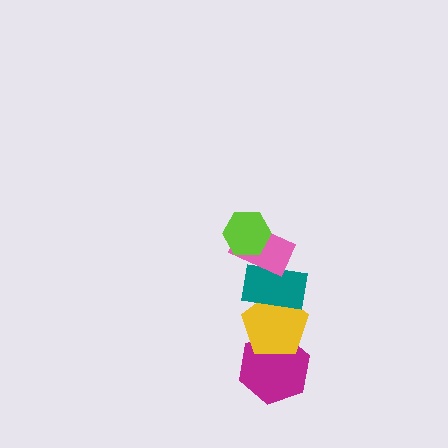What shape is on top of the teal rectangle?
The pink rectangle is on top of the teal rectangle.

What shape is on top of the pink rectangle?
The lime hexagon is on top of the pink rectangle.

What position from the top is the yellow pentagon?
The yellow pentagon is 4th from the top.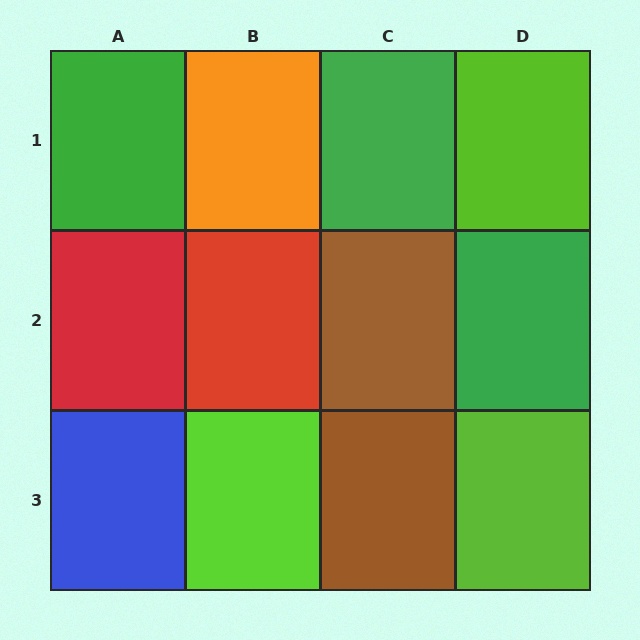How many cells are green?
3 cells are green.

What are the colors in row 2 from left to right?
Red, red, brown, green.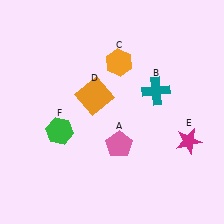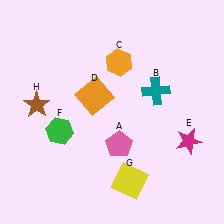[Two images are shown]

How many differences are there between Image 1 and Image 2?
There are 2 differences between the two images.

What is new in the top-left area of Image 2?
A brown star (H) was added in the top-left area of Image 2.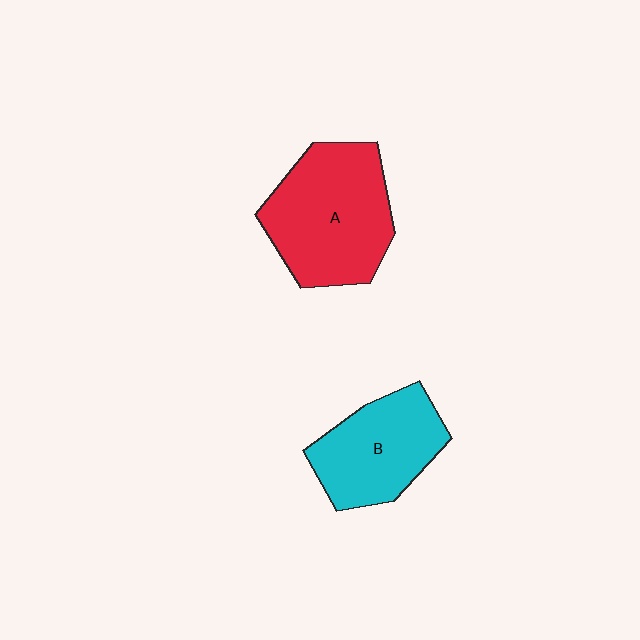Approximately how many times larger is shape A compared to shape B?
Approximately 1.3 times.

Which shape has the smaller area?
Shape B (cyan).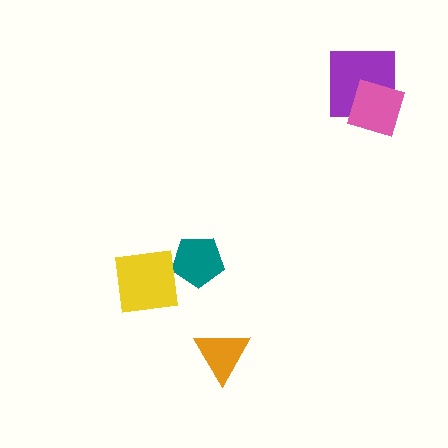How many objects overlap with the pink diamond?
1 object overlaps with the pink diamond.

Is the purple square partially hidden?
Yes, it is partially covered by another shape.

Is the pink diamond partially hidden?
No, no other shape covers it.